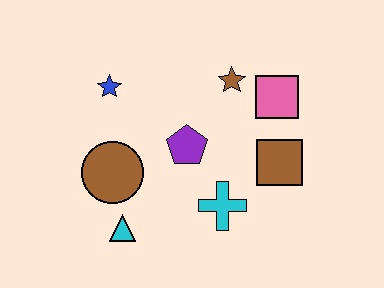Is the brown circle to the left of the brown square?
Yes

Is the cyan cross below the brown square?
Yes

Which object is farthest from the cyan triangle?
The pink square is farthest from the cyan triangle.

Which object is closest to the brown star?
The pink square is closest to the brown star.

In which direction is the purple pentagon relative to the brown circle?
The purple pentagon is to the right of the brown circle.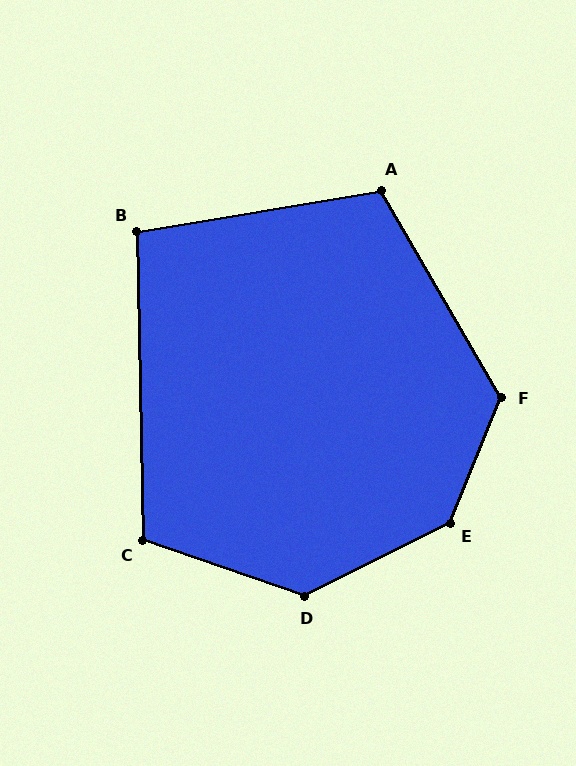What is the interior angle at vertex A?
Approximately 111 degrees (obtuse).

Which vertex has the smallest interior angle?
B, at approximately 99 degrees.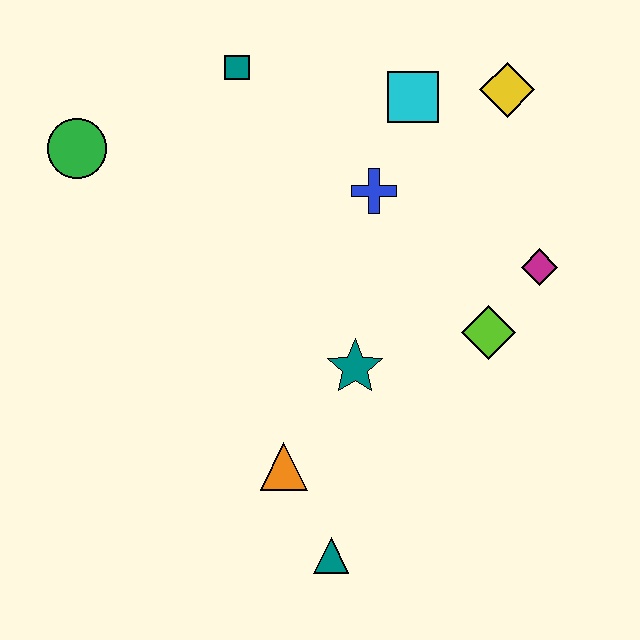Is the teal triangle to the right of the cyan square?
No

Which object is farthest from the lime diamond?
The green circle is farthest from the lime diamond.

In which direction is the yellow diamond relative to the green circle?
The yellow diamond is to the right of the green circle.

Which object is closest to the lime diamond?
The magenta diamond is closest to the lime diamond.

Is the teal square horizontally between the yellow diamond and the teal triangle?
No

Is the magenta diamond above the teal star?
Yes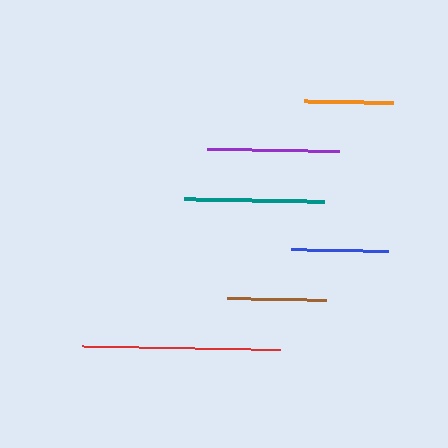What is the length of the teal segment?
The teal segment is approximately 141 pixels long.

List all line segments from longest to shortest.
From longest to shortest: red, teal, purple, brown, blue, orange.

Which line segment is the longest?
The red line is the longest at approximately 198 pixels.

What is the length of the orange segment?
The orange segment is approximately 88 pixels long.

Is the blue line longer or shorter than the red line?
The red line is longer than the blue line.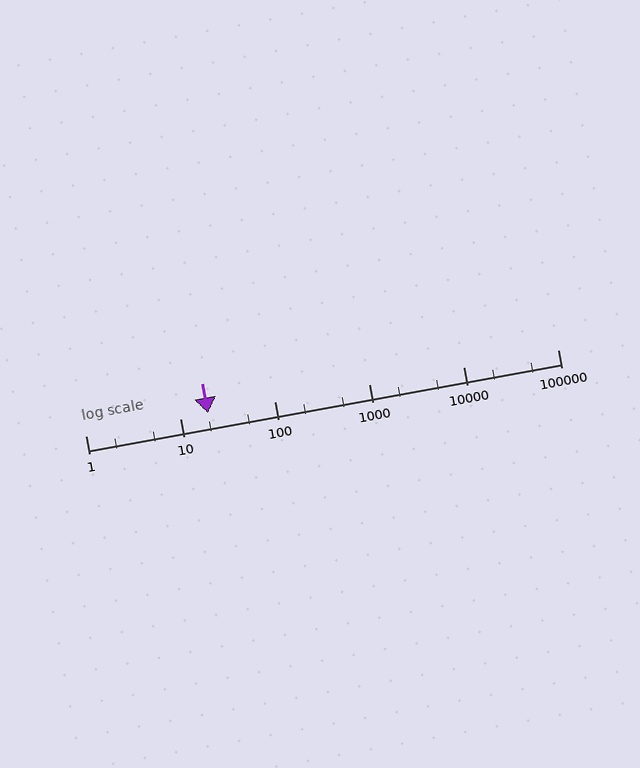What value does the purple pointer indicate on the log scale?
The pointer indicates approximately 20.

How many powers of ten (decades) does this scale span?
The scale spans 5 decades, from 1 to 100000.